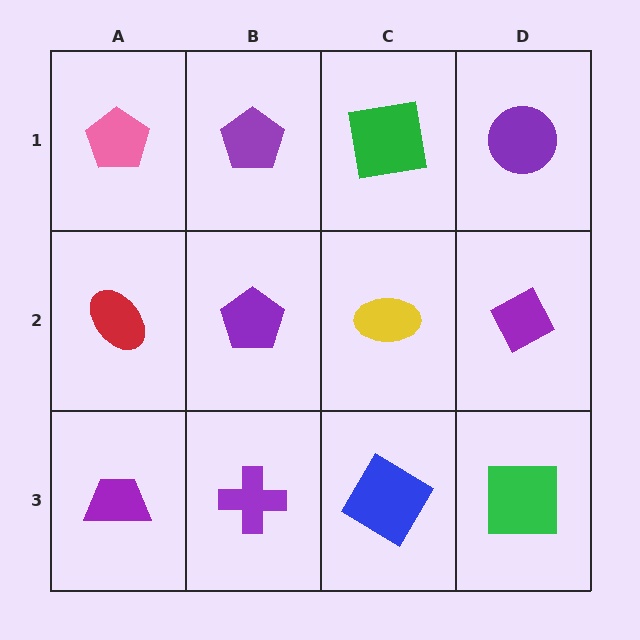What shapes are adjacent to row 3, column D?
A purple diamond (row 2, column D), a blue diamond (row 3, column C).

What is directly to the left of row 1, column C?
A purple pentagon.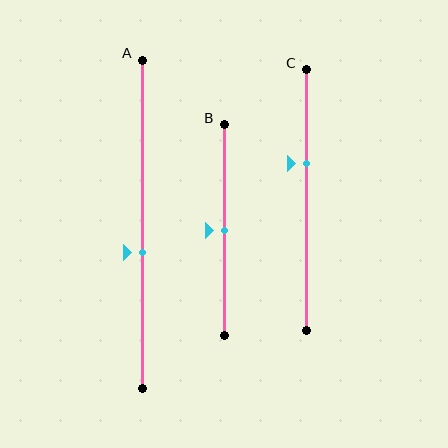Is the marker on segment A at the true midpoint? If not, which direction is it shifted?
No, the marker on segment A is shifted downward by about 9% of the segment length.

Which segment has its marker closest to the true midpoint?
Segment B has its marker closest to the true midpoint.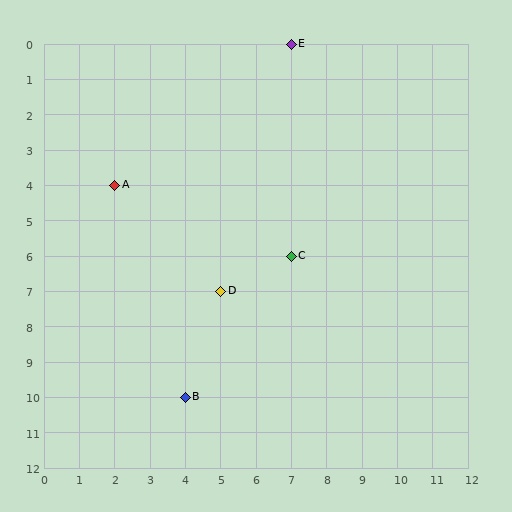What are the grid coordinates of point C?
Point C is at grid coordinates (7, 6).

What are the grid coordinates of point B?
Point B is at grid coordinates (4, 10).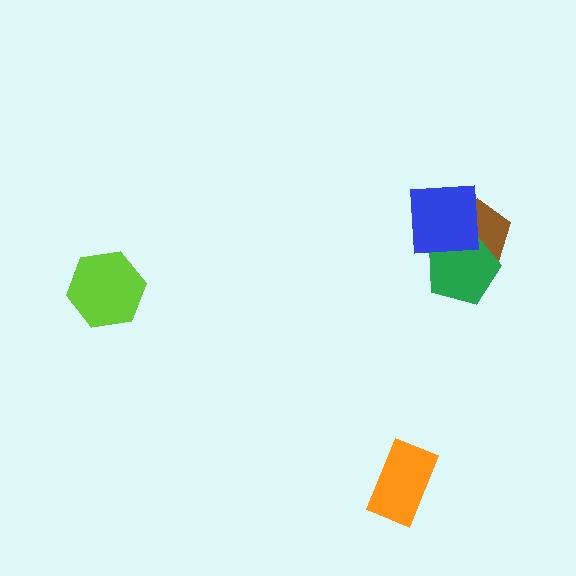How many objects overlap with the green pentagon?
2 objects overlap with the green pentagon.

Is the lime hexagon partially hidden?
No, no other shape covers it.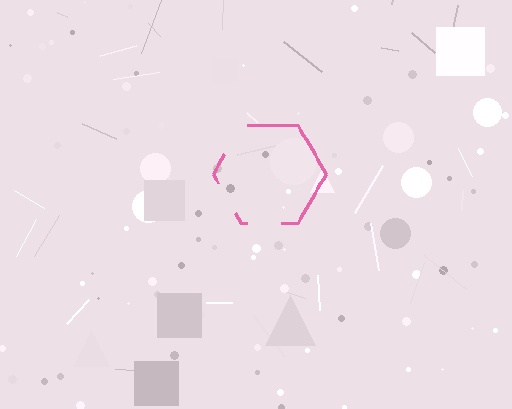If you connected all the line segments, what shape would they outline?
They would outline a hexagon.